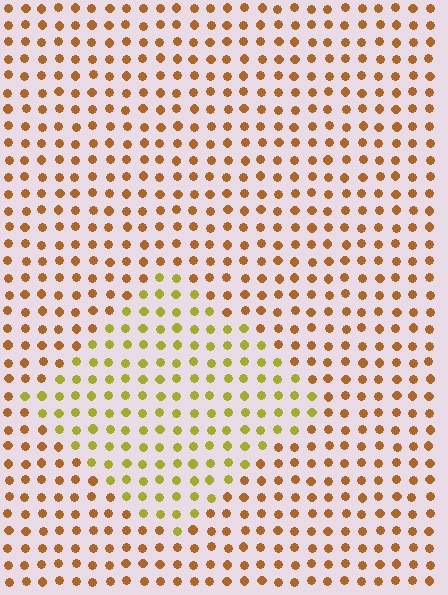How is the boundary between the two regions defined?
The boundary is defined purely by a slight shift in hue (about 36 degrees). Spacing, size, and orientation are identical on both sides.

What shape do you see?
I see a diamond.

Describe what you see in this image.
The image is filled with small brown elements in a uniform arrangement. A diamond-shaped region is visible where the elements are tinted to a slightly different hue, forming a subtle color boundary.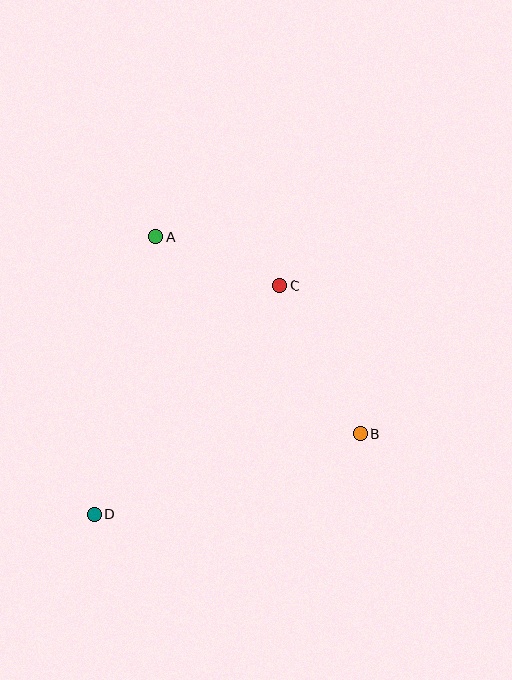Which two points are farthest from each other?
Points C and D are farthest from each other.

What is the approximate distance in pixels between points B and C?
The distance between B and C is approximately 168 pixels.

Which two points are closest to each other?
Points A and C are closest to each other.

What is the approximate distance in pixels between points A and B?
The distance between A and B is approximately 284 pixels.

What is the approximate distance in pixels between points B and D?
The distance between B and D is approximately 278 pixels.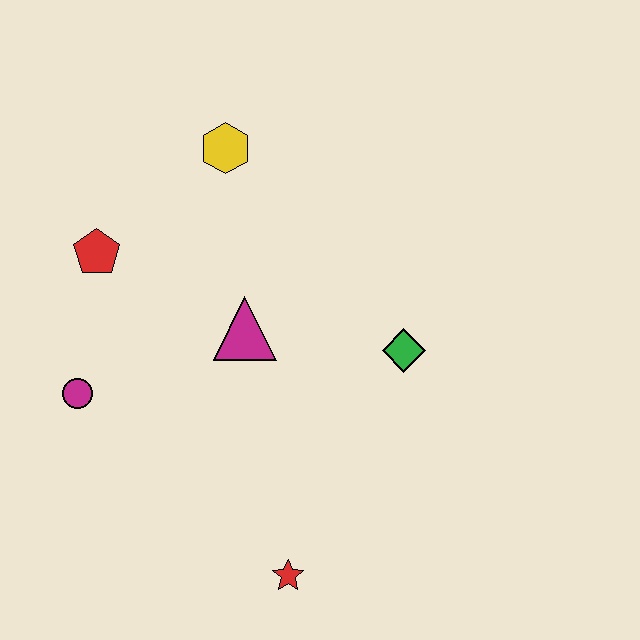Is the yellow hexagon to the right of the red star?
No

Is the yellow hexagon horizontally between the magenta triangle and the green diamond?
No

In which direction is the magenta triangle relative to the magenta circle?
The magenta triangle is to the right of the magenta circle.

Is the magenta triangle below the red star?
No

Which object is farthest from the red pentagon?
The red star is farthest from the red pentagon.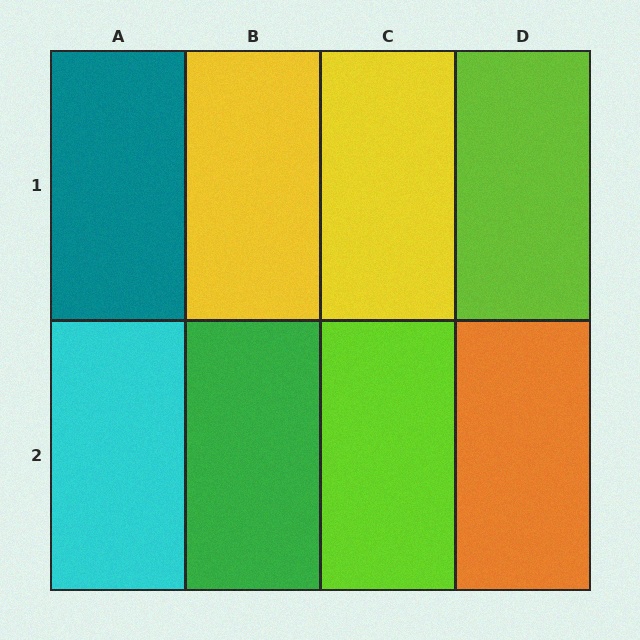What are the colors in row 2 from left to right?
Cyan, green, lime, orange.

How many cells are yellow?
2 cells are yellow.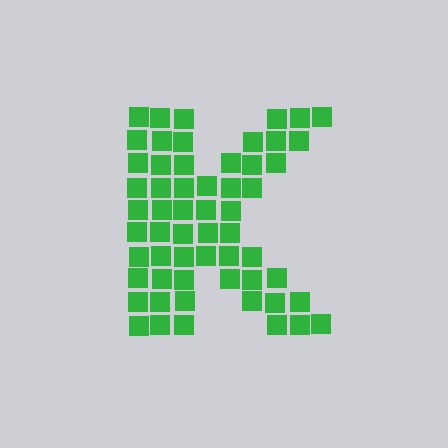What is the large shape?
The large shape is the letter K.